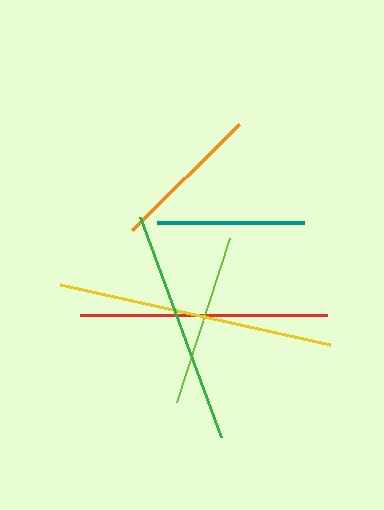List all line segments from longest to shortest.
From longest to shortest: yellow, red, green, lime, orange, teal.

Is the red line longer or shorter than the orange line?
The red line is longer than the orange line.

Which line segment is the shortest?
The teal line is the shortest at approximately 147 pixels.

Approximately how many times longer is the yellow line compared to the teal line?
The yellow line is approximately 1.9 times the length of the teal line.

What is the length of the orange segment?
The orange segment is approximately 151 pixels long.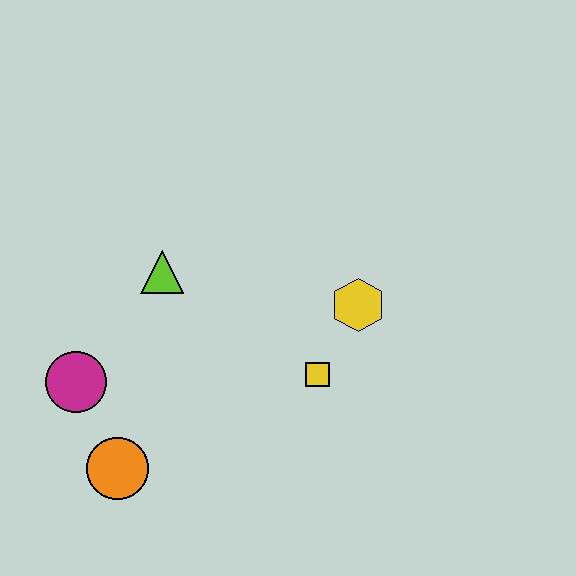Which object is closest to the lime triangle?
The magenta circle is closest to the lime triangle.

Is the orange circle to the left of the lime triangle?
Yes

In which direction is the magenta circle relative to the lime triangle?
The magenta circle is below the lime triangle.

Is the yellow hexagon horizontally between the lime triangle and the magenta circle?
No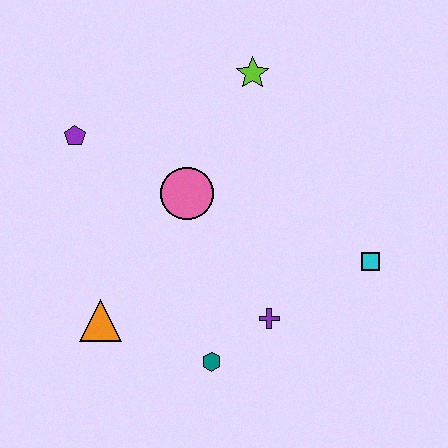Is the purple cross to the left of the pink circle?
No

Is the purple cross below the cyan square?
Yes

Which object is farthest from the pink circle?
The cyan square is farthest from the pink circle.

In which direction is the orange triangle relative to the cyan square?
The orange triangle is to the left of the cyan square.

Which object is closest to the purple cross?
The teal hexagon is closest to the purple cross.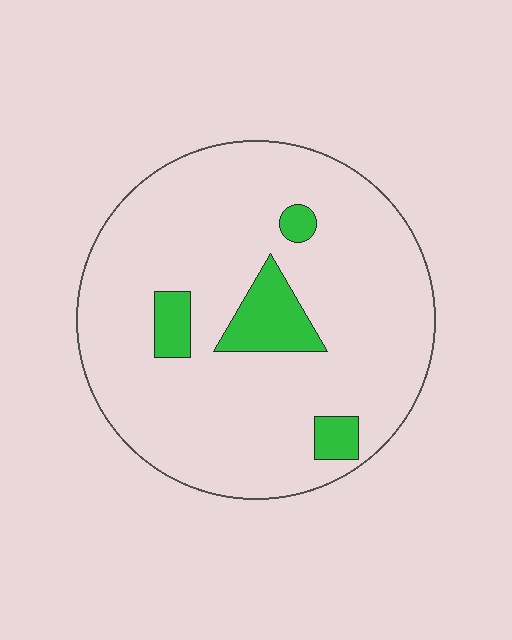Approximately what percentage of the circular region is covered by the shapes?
Approximately 10%.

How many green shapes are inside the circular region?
4.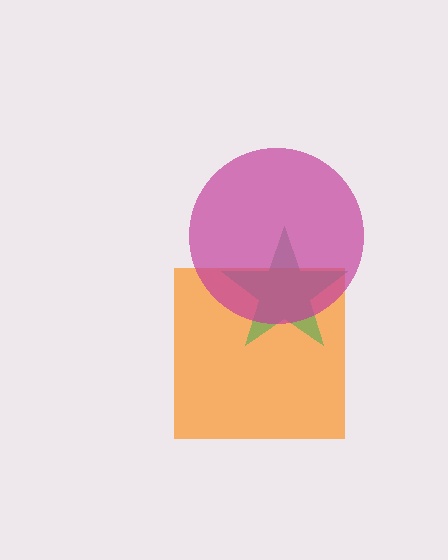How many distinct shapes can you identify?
There are 3 distinct shapes: an orange square, a green star, a magenta circle.